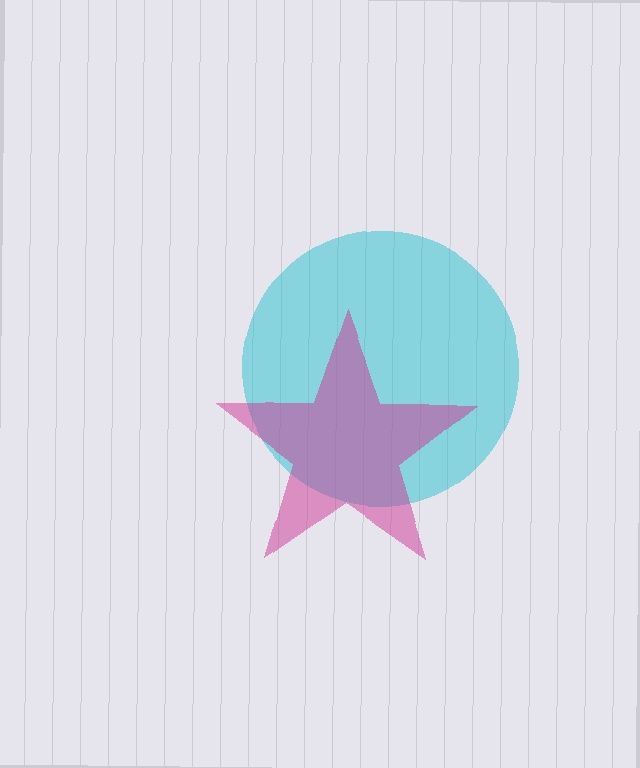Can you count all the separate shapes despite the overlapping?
Yes, there are 2 separate shapes.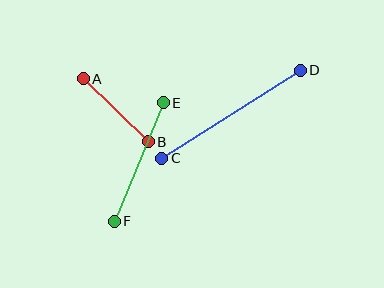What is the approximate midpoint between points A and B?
The midpoint is at approximately (116, 110) pixels.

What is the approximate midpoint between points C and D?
The midpoint is at approximately (231, 114) pixels.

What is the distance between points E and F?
The distance is approximately 129 pixels.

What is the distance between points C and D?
The distance is approximately 164 pixels.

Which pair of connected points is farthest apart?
Points C and D are farthest apart.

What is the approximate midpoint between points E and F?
The midpoint is at approximately (139, 162) pixels.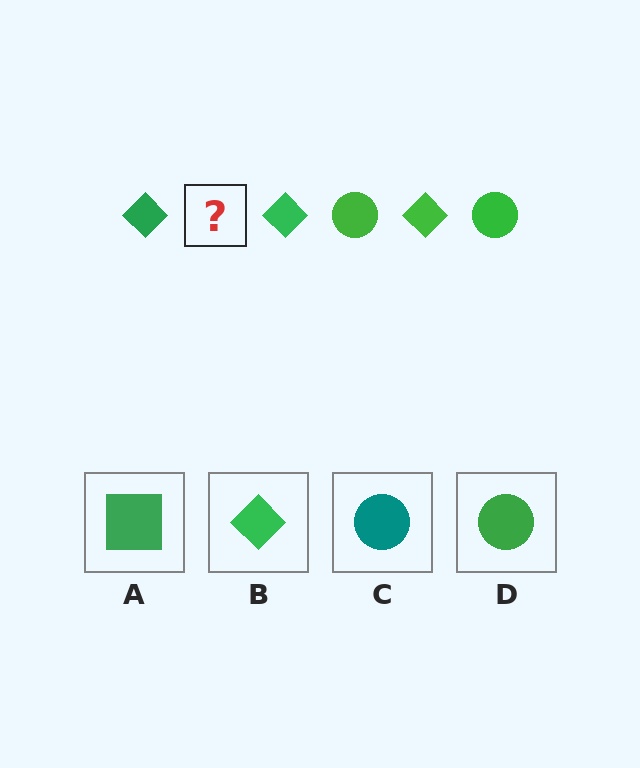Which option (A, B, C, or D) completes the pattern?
D.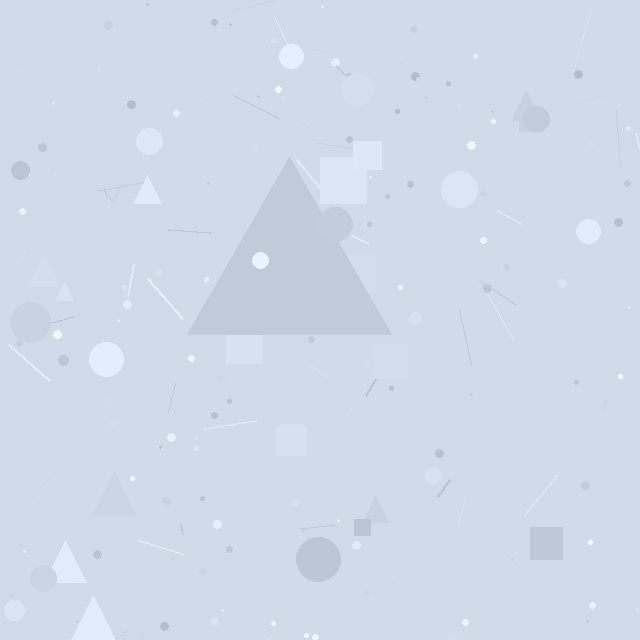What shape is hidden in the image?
A triangle is hidden in the image.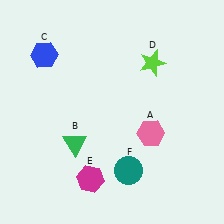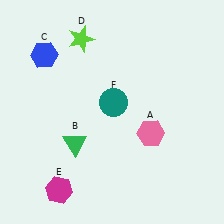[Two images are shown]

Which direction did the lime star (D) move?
The lime star (D) moved left.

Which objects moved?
The objects that moved are: the lime star (D), the magenta hexagon (E), the teal circle (F).